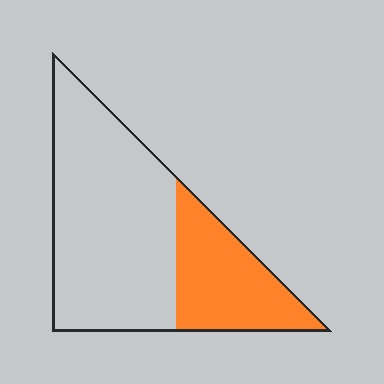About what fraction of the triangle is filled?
About one third (1/3).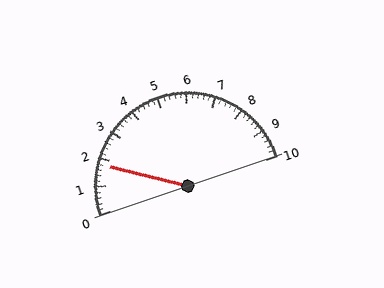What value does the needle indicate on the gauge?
The needle indicates approximately 1.8.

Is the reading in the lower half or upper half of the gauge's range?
The reading is in the lower half of the range (0 to 10).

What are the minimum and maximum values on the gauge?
The gauge ranges from 0 to 10.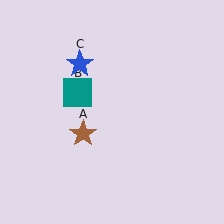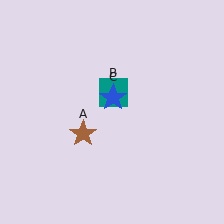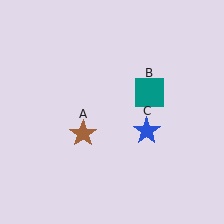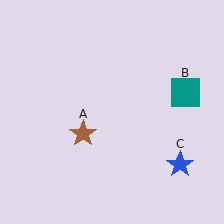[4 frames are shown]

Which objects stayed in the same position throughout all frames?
Brown star (object A) remained stationary.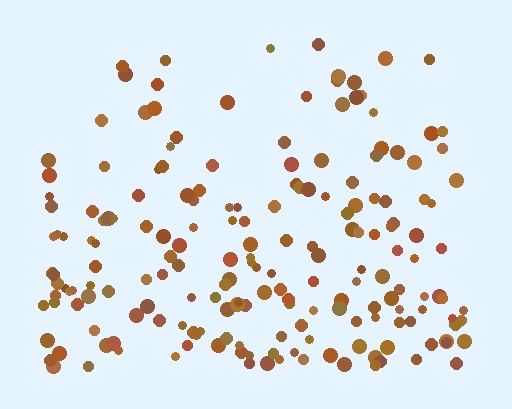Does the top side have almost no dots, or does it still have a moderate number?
Still a moderate number, just noticeably fewer than the bottom.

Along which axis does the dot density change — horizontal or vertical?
Vertical.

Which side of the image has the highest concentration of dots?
The bottom.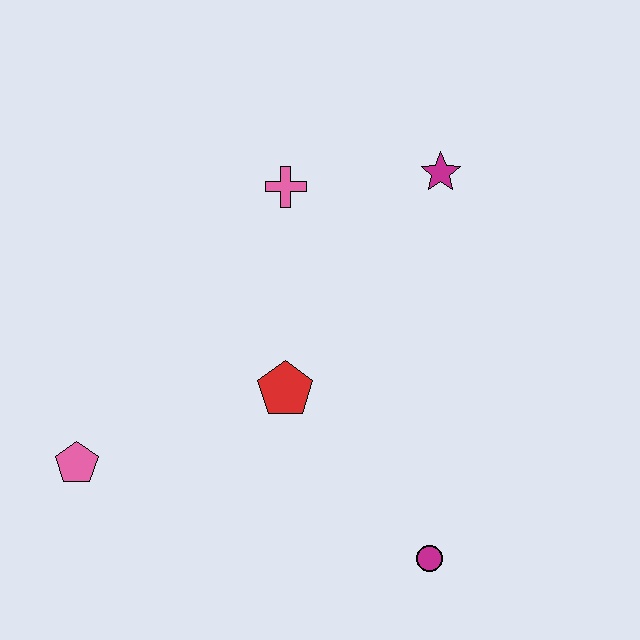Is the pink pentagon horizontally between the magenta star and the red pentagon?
No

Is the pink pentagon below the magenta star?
Yes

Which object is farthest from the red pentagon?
The magenta star is farthest from the red pentagon.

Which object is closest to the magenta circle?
The red pentagon is closest to the magenta circle.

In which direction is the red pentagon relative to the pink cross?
The red pentagon is below the pink cross.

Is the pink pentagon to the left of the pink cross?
Yes